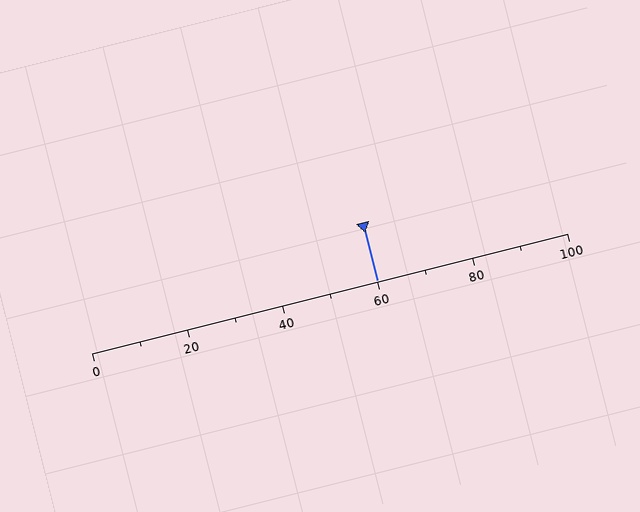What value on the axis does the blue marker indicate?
The marker indicates approximately 60.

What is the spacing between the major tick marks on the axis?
The major ticks are spaced 20 apart.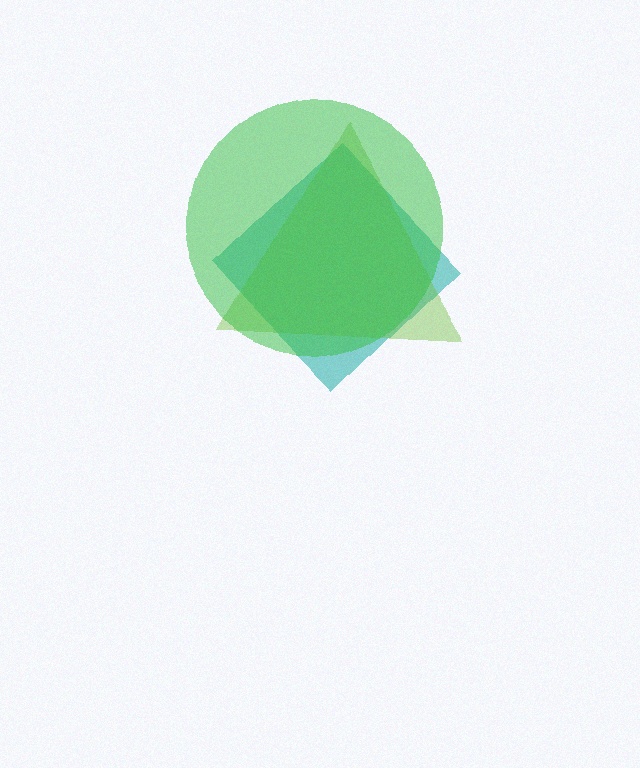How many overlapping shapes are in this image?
There are 3 overlapping shapes in the image.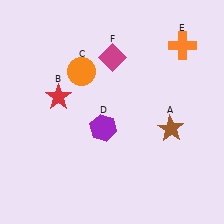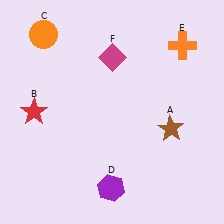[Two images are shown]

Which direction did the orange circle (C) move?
The orange circle (C) moved left.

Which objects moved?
The objects that moved are: the red star (B), the orange circle (C), the purple hexagon (D).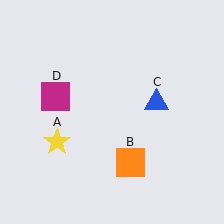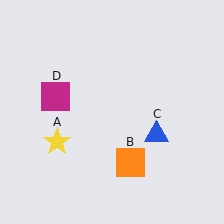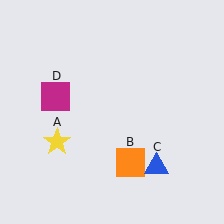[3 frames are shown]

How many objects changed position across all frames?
1 object changed position: blue triangle (object C).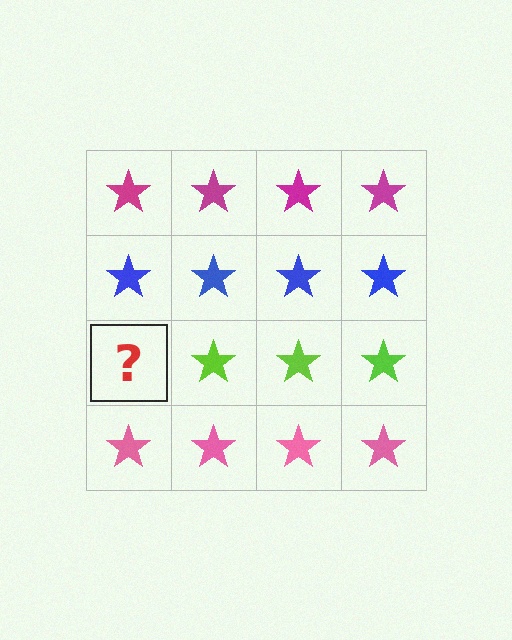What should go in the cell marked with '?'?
The missing cell should contain a lime star.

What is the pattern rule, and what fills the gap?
The rule is that each row has a consistent color. The gap should be filled with a lime star.